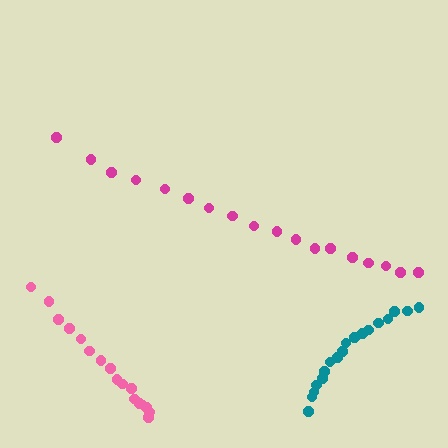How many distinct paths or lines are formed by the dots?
There are 3 distinct paths.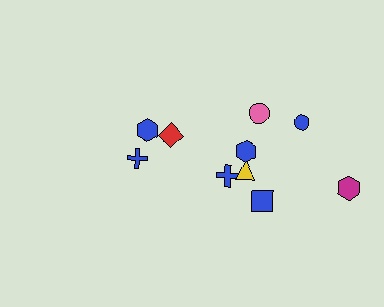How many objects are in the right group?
There are 7 objects.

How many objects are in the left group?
There are 3 objects.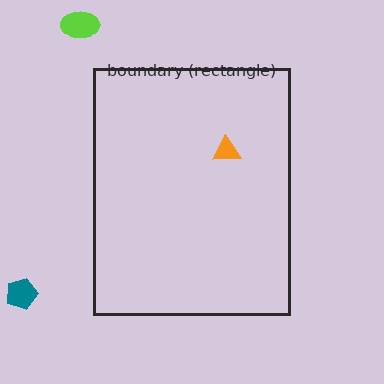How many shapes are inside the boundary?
1 inside, 2 outside.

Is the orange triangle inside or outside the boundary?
Inside.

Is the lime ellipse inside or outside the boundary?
Outside.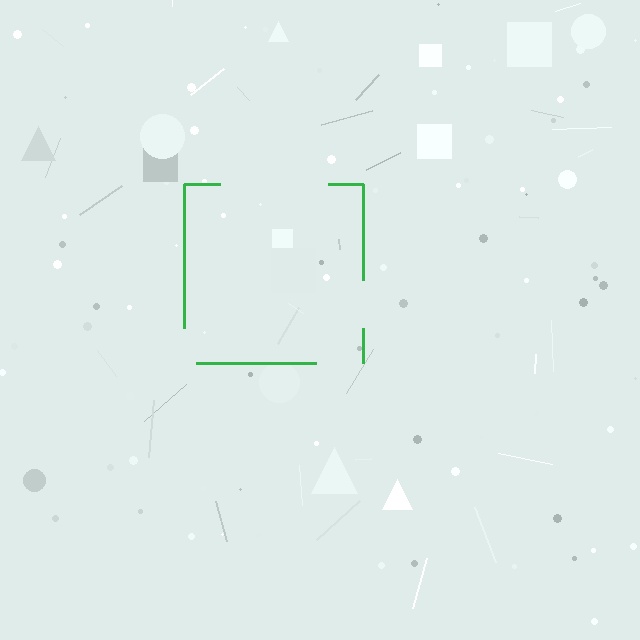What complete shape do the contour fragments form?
The contour fragments form a square.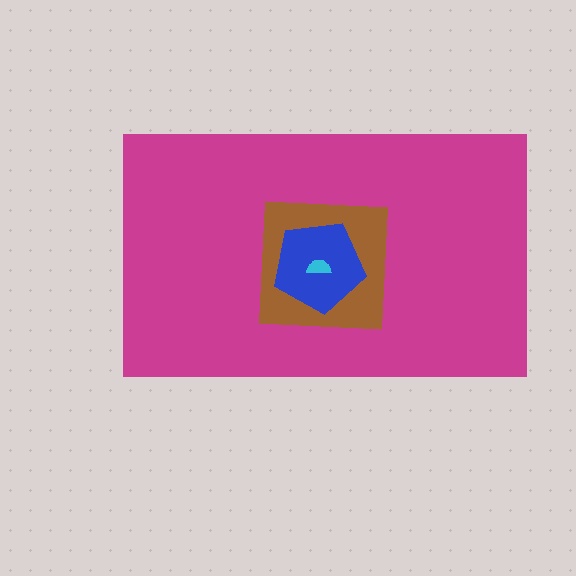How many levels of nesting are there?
4.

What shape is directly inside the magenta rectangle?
The brown square.